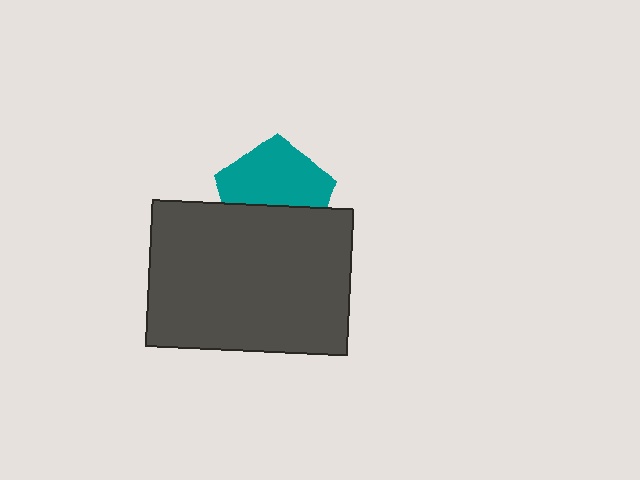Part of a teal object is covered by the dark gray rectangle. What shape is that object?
It is a pentagon.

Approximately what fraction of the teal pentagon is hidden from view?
Roughly 41% of the teal pentagon is hidden behind the dark gray rectangle.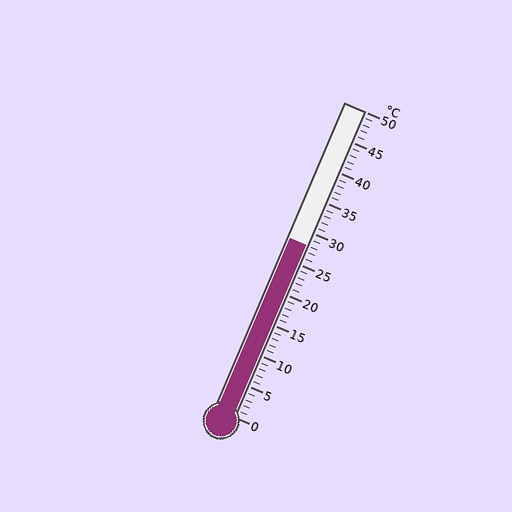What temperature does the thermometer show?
The thermometer shows approximately 28°C.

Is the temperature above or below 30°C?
The temperature is below 30°C.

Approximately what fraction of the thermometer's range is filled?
The thermometer is filled to approximately 55% of its range.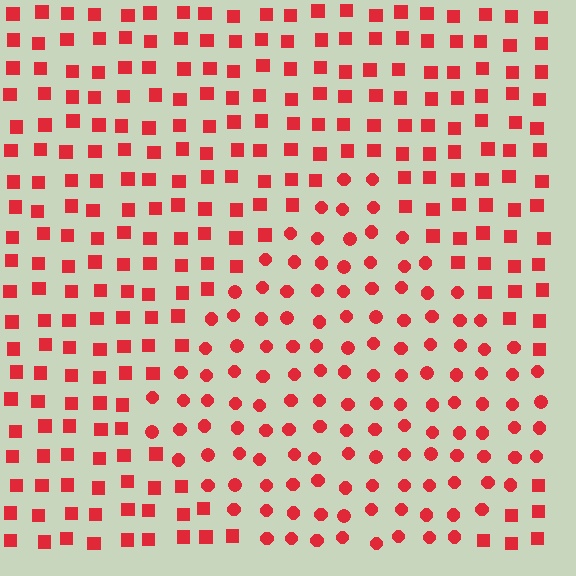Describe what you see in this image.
The image is filled with small red elements arranged in a uniform grid. A diamond-shaped region contains circles, while the surrounding area contains squares. The boundary is defined purely by the change in element shape.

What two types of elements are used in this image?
The image uses circles inside the diamond region and squares outside it.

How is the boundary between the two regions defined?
The boundary is defined by a change in element shape: circles inside vs. squares outside. All elements share the same color and spacing.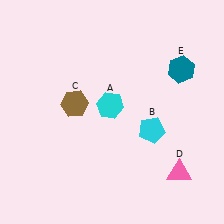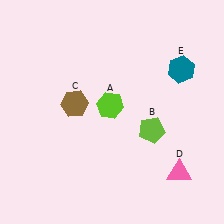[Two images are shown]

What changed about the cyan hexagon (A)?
In Image 1, A is cyan. In Image 2, it changed to lime.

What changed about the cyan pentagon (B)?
In Image 1, B is cyan. In Image 2, it changed to lime.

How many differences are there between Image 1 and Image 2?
There are 2 differences between the two images.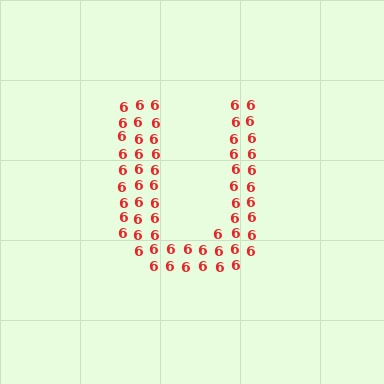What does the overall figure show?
The overall figure shows the letter U.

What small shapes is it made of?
It is made of small digit 6's.